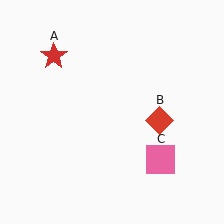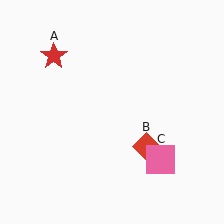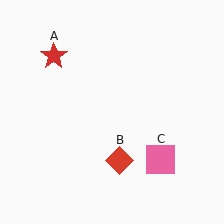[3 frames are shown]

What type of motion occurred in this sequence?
The red diamond (object B) rotated clockwise around the center of the scene.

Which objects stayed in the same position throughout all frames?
Red star (object A) and pink square (object C) remained stationary.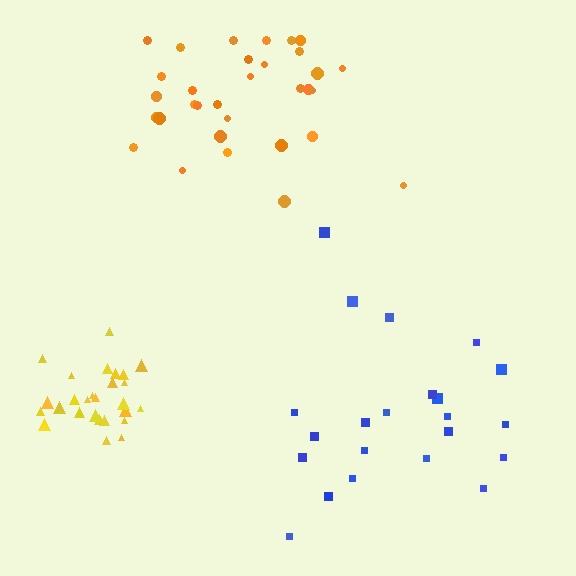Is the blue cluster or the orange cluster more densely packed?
Orange.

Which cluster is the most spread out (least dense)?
Blue.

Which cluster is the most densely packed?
Yellow.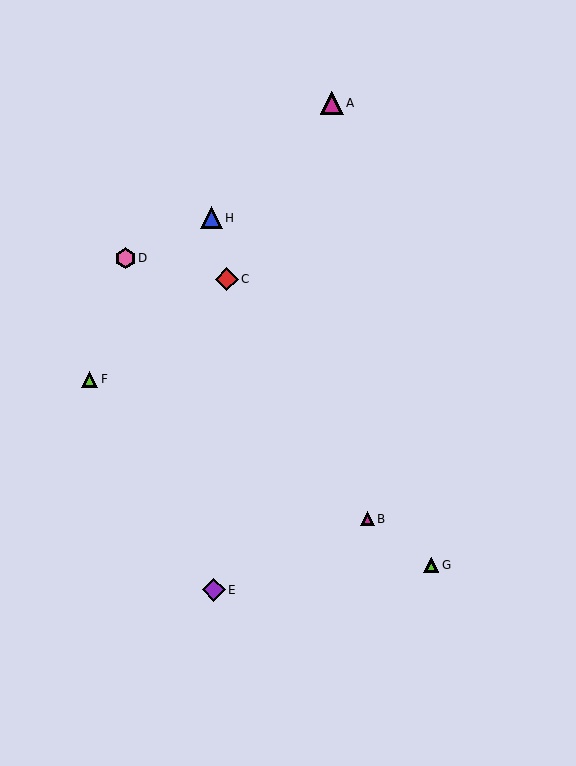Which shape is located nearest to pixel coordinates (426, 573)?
The lime triangle (labeled G) at (431, 565) is nearest to that location.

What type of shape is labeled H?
Shape H is a blue triangle.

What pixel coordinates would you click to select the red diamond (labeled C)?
Click at (227, 279) to select the red diamond C.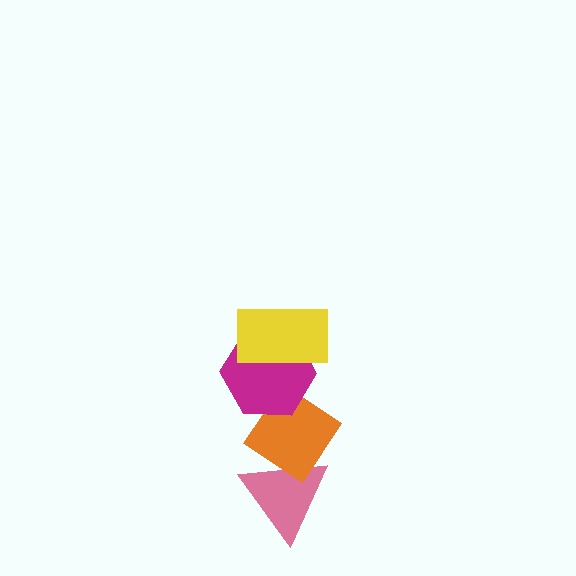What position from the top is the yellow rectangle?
The yellow rectangle is 1st from the top.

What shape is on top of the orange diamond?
The magenta hexagon is on top of the orange diamond.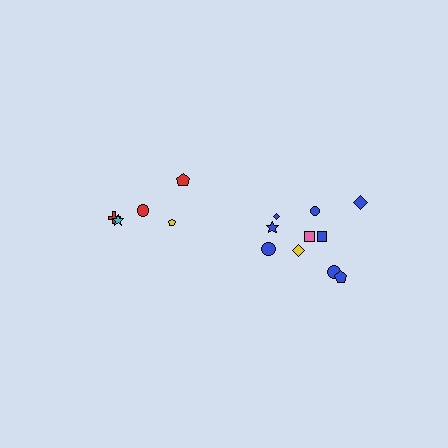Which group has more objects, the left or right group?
The right group.